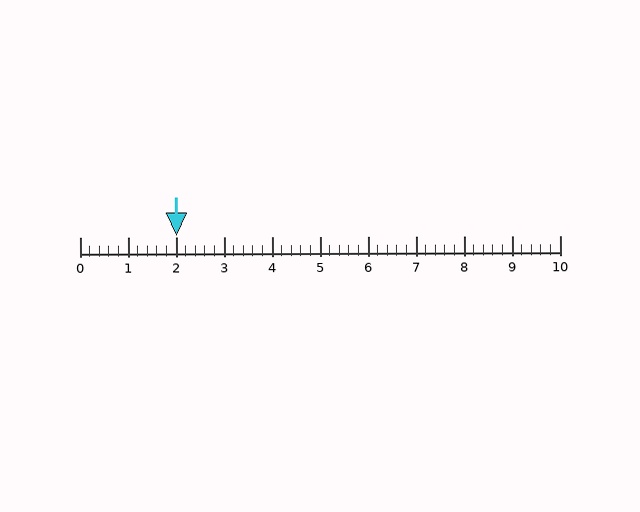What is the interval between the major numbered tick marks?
The major tick marks are spaced 1 units apart.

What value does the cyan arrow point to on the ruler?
The cyan arrow points to approximately 2.0.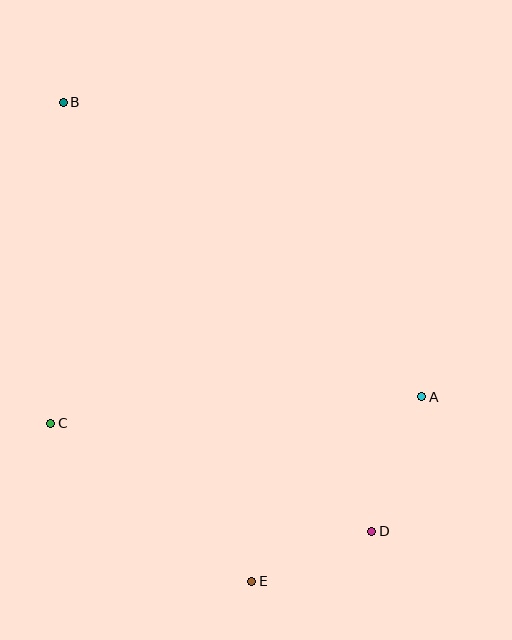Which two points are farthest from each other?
Points B and D are farthest from each other.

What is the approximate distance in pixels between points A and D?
The distance between A and D is approximately 144 pixels.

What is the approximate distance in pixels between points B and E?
The distance between B and E is approximately 514 pixels.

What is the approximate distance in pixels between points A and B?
The distance between A and B is approximately 464 pixels.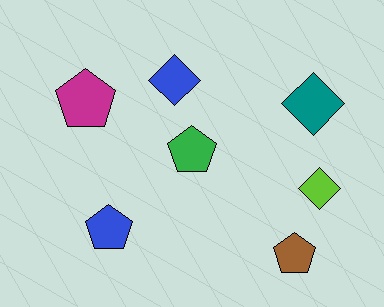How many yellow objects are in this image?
There are no yellow objects.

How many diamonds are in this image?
There are 3 diamonds.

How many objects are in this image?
There are 7 objects.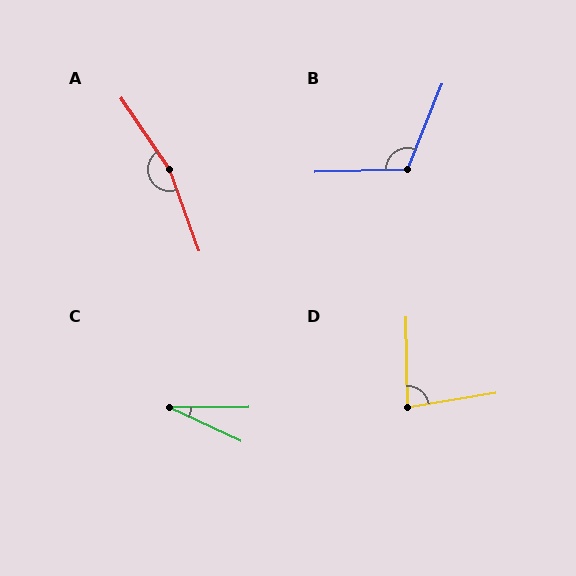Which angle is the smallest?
C, at approximately 26 degrees.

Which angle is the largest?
A, at approximately 166 degrees.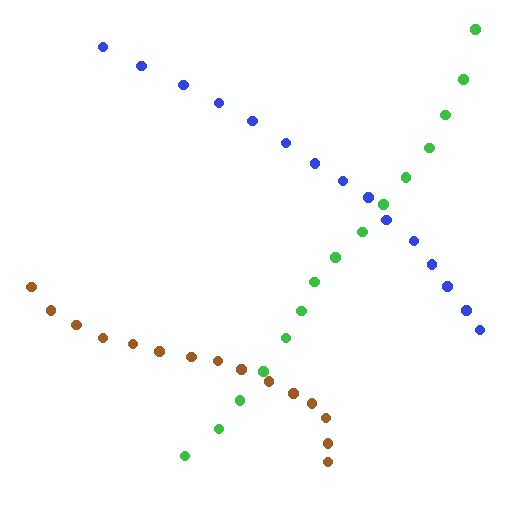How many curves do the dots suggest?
There are 3 distinct paths.